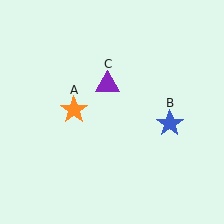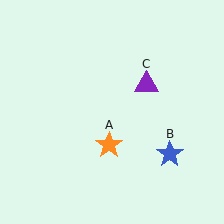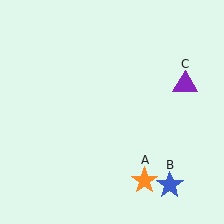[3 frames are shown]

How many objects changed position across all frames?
3 objects changed position: orange star (object A), blue star (object B), purple triangle (object C).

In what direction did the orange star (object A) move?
The orange star (object A) moved down and to the right.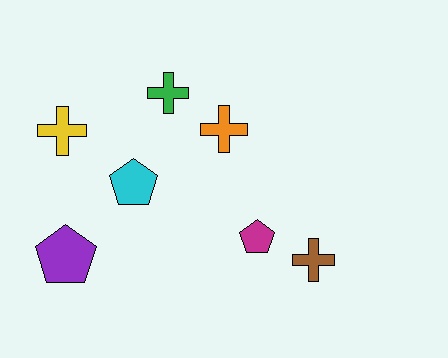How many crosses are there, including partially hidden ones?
There are 4 crosses.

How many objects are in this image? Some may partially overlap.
There are 7 objects.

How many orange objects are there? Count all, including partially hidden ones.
There is 1 orange object.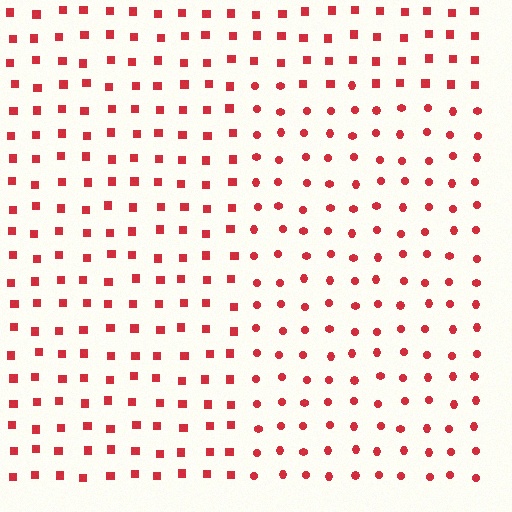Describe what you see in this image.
The image is filled with small red elements arranged in a uniform grid. A rectangle-shaped region contains circles, while the surrounding area contains squares. The boundary is defined purely by the change in element shape.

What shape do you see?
I see a rectangle.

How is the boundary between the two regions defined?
The boundary is defined by a change in element shape: circles inside vs. squares outside. All elements share the same color and spacing.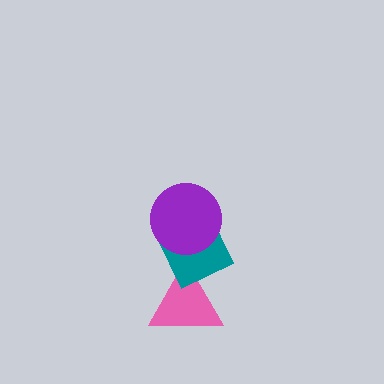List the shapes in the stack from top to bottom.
From top to bottom: the purple circle, the teal diamond, the pink triangle.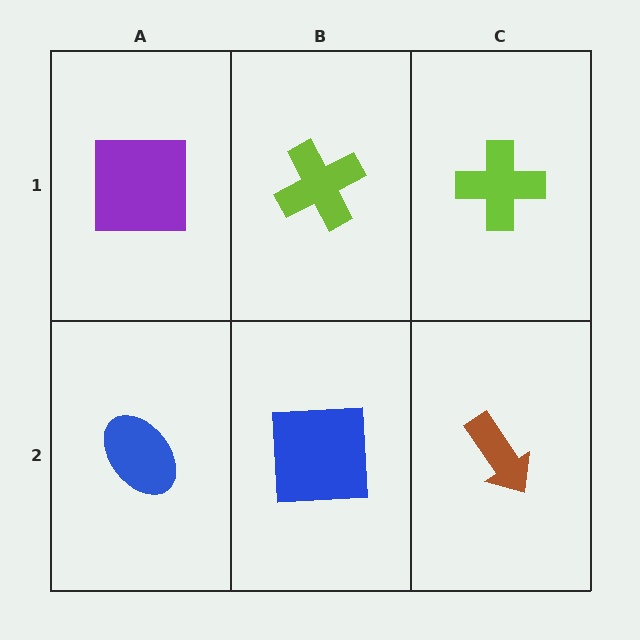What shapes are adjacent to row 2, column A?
A purple square (row 1, column A), a blue square (row 2, column B).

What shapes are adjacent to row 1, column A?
A blue ellipse (row 2, column A), a lime cross (row 1, column B).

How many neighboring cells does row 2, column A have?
2.